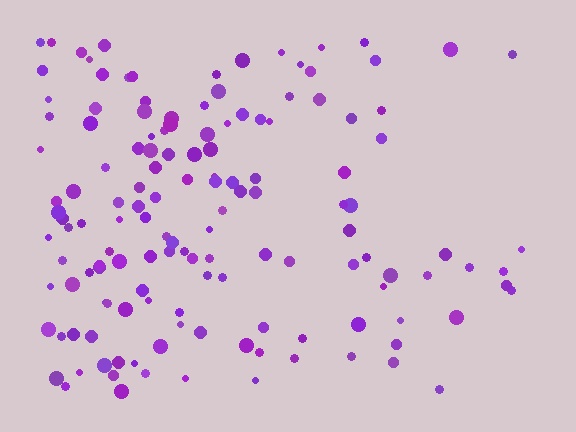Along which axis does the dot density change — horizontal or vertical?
Horizontal.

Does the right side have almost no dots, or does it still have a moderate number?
Still a moderate number, just noticeably fewer than the left.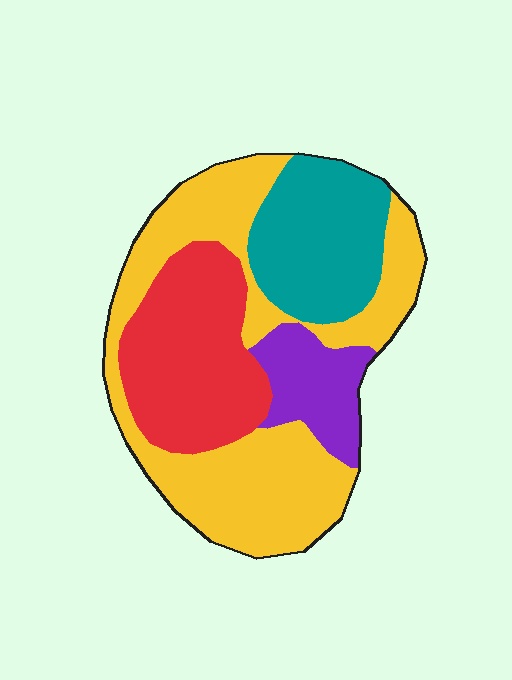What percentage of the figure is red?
Red takes up about one quarter (1/4) of the figure.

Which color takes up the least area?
Purple, at roughly 10%.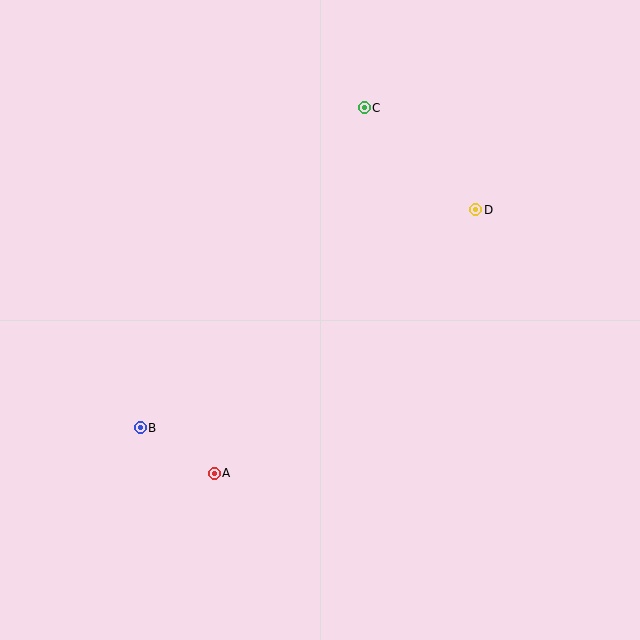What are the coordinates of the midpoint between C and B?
The midpoint between C and B is at (252, 268).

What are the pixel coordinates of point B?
Point B is at (140, 428).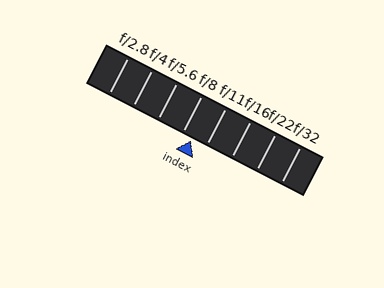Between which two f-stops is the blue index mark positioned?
The index mark is between f/8 and f/11.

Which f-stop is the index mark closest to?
The index mark is closest to f/8.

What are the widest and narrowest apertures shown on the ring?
The widest aperture shown is f/2.8 and the narrowest is f/32.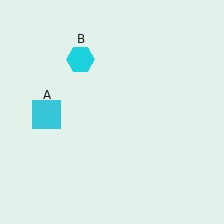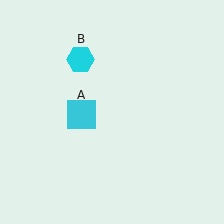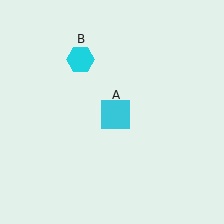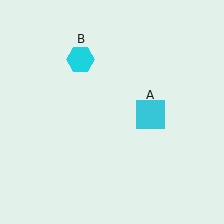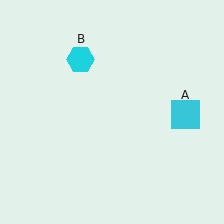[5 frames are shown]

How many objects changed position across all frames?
1 object changed position: cyan square (object A).